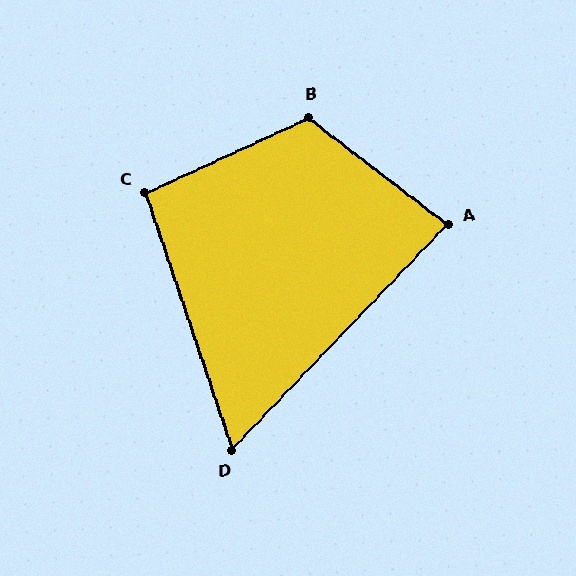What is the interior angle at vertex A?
Approximately 84 degrees (acute).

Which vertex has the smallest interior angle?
D, at approximately 62 degrees.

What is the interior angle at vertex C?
Approximately 96 degrees (obtuse).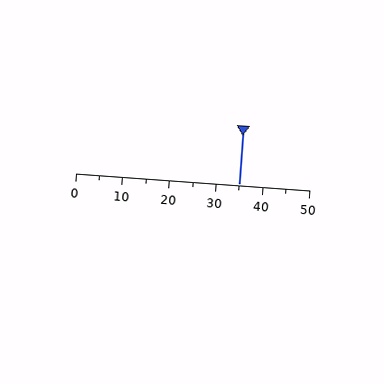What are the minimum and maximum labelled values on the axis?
The axis runs from 0 to 50.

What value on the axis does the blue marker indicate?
The marker indicates approximately 35.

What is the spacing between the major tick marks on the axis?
The major ticks are spaced 10 apart.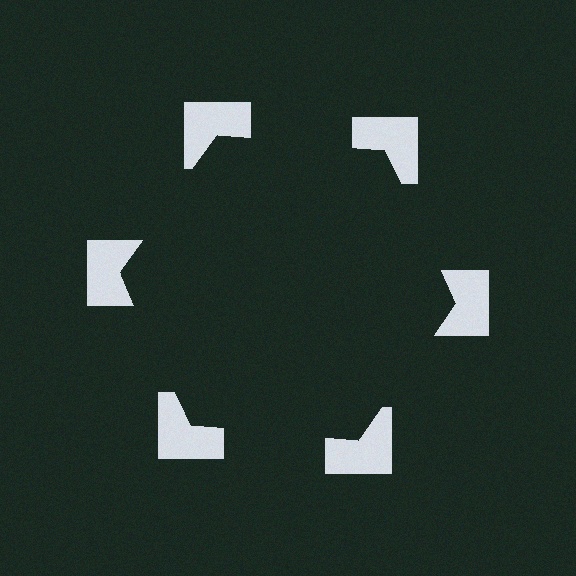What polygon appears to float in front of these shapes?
An illusory hexagon — its edges are inferred from the aligned wedge cuts in the notched squares, not physically drawn.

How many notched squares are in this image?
There are 6 — one at each vertex of the illusory hexagon.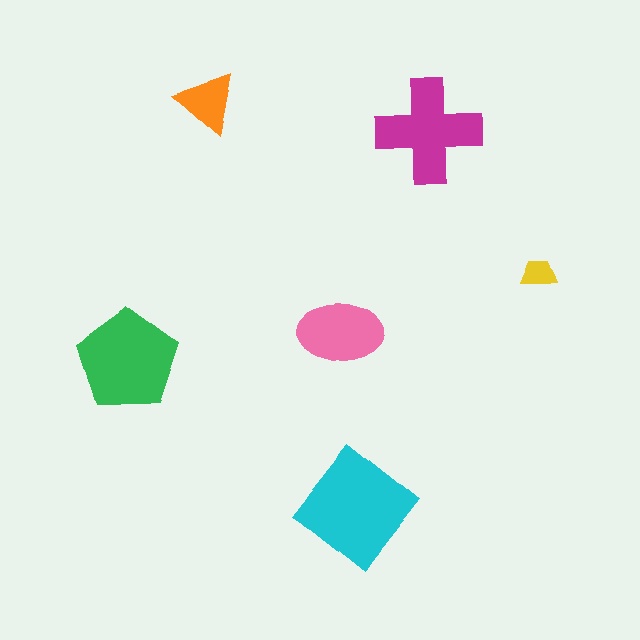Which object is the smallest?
The yellow trapezoid.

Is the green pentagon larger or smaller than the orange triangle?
Larger.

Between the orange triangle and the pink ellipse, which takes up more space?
The pink ellipse.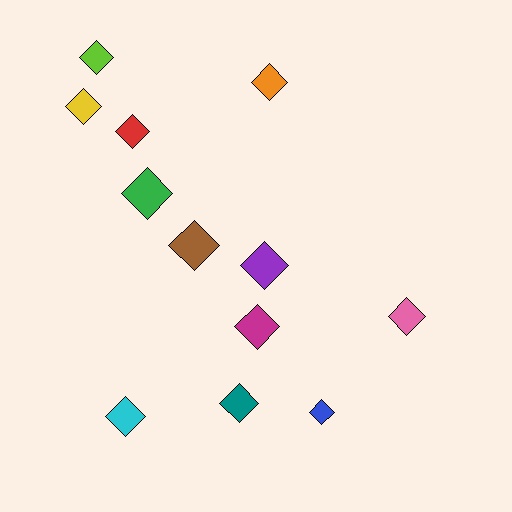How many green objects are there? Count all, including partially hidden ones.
There is 1 green object.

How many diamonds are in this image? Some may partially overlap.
There are 12 diamonds.